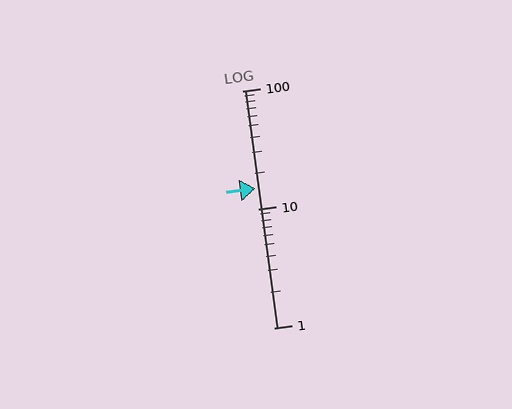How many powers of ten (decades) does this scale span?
The scale spans 2 decades, from 1 to 100.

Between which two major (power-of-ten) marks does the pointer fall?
The pointer is between 10 and 100.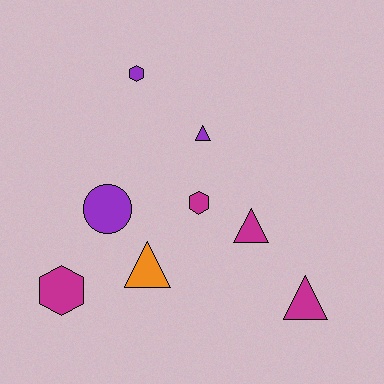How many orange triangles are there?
There is 1 orange triangle.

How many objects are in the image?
There are 8 objects.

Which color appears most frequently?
Magenta, with 4 objects.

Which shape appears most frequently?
Triangle, with 4 objects.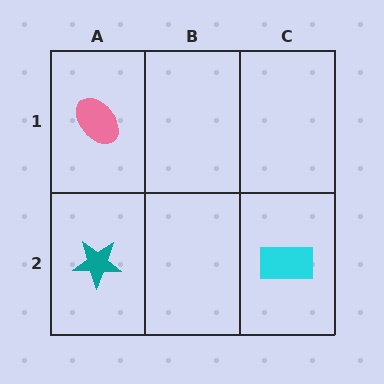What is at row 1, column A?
A pink ellipse.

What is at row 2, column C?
A cyan rectangle.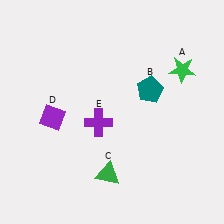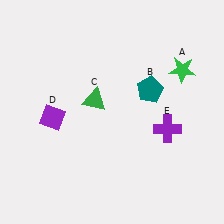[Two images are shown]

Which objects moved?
The objects that moved are: the green triangle (C), the purple cross (E).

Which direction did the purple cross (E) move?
The purple cross (E) moved right.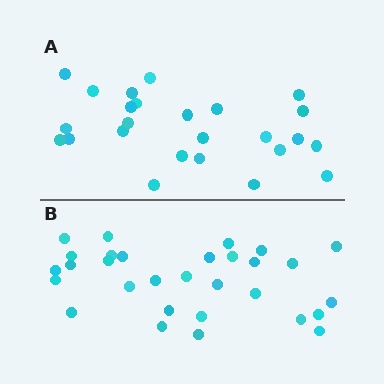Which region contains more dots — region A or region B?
Region B (the bottom region) has more dots.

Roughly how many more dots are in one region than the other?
Region B has about 5 more dots than region A.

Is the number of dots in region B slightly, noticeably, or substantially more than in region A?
Region B has only slightly more — the two regions are fairly close. The ratio is roughly 1.2 to 1.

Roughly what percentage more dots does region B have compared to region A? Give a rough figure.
About 20% more.